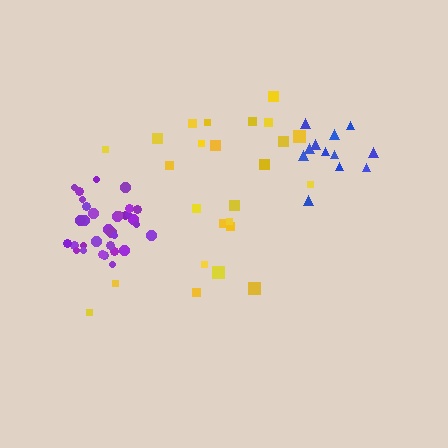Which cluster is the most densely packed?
Purple.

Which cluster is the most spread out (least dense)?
Yellow.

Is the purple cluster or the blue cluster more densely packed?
Purple.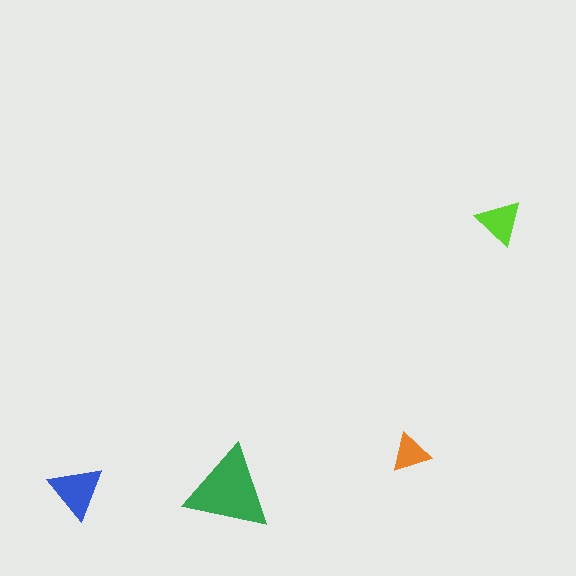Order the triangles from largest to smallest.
the green one, the blue one, the lime one, the orange one.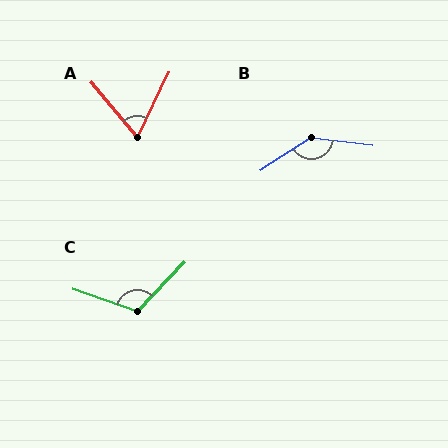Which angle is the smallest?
A, at approximately 66 degrees.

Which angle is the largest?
B, at approximately 139 degrees.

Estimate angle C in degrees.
Approximately 115 degrees.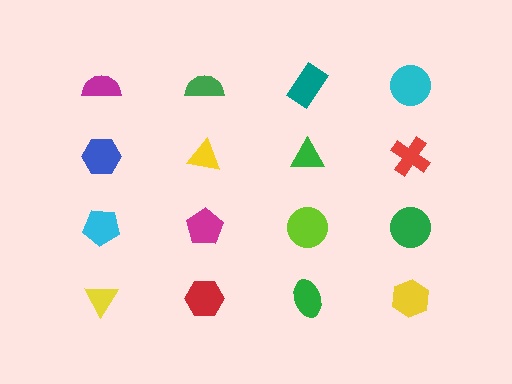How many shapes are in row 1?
4 shapes.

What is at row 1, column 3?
A teal rectangle.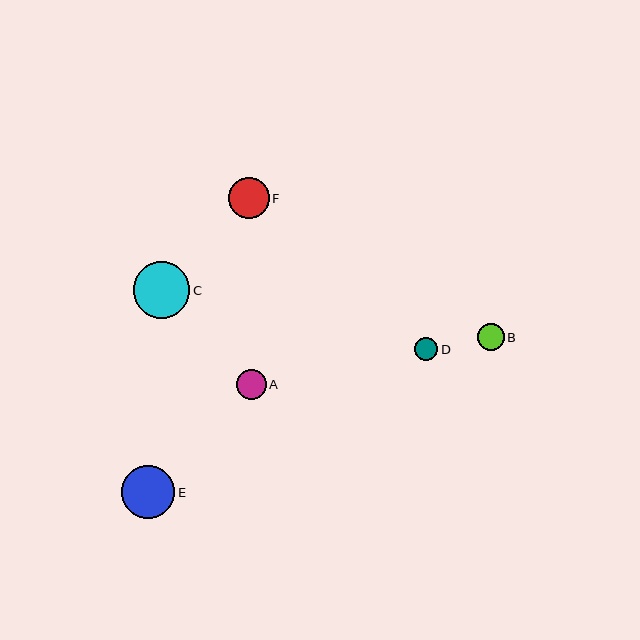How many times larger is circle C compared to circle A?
Circle C is approximately 1.9 times the size of circle A.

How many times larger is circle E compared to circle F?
Circle E is approximately 1.3 times the size of circle F.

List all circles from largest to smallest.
From largest to smallest: C, E, F, A, B, D.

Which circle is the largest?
Circle C is the largest with a size of approximately 56 pixels.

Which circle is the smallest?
Circle D is the smallest with a size of approximately 23 pixels.